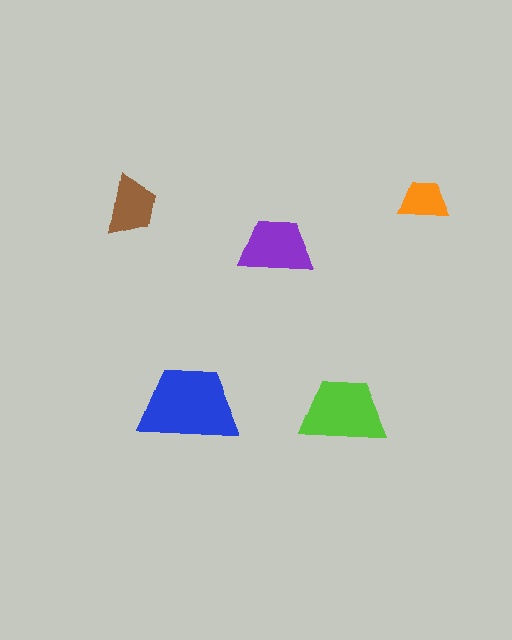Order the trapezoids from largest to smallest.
the blue one, the lime one, the purple one, the brown one, the orange one.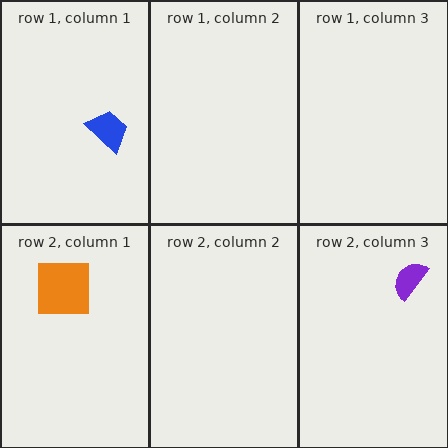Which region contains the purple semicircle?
The row 2, column 3 region.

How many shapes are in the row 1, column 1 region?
1.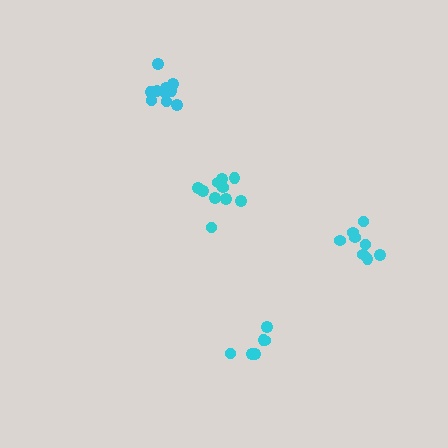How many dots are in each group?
Group 1: 6 dots, Group 2: 10 dots, Group 3: 8 dots, Group 4: 10 dots (34 total).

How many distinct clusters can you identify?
There are 4 distinct clusters.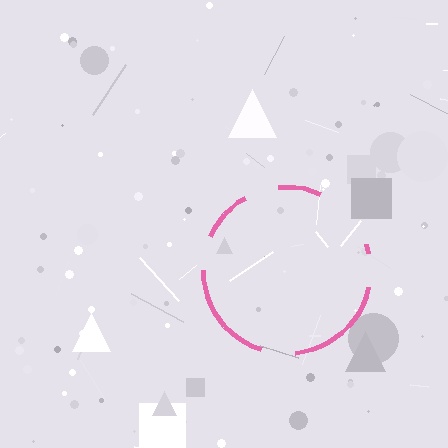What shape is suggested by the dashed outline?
The dashed outline suggests a circle.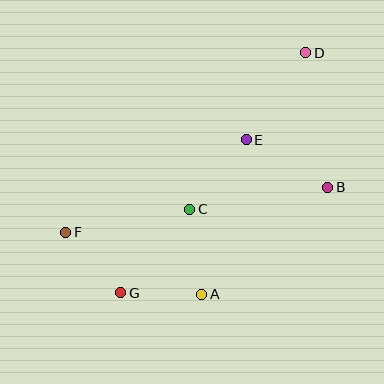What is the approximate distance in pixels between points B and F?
The distance between B and F is approximately 266 pixels.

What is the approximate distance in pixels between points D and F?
The distance between D and F is approximately 300 pixels.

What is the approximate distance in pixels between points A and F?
The distance between A and F is approximately 149 pixels.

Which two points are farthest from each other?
Points D and G are farthest from each other.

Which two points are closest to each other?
Points A and G are closest to each other.